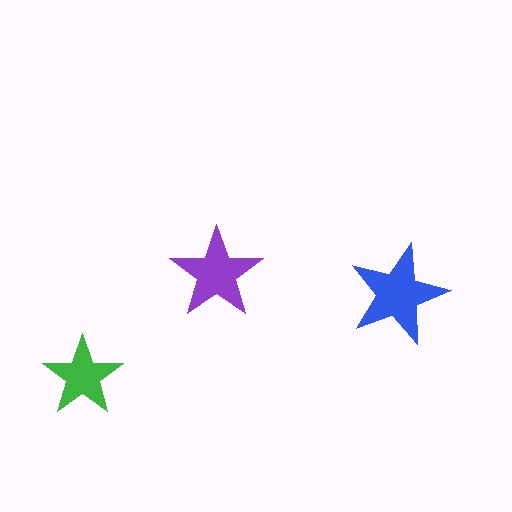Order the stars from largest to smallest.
the blue one, the purple one, the green one.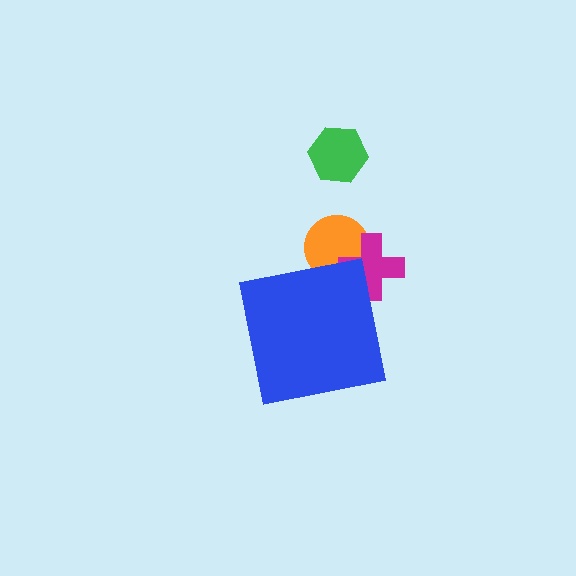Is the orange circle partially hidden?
Yes, the orange circle is partially hidden behind the blue square.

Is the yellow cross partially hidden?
Yes, the yellow cross is partially hidden behind the blue square.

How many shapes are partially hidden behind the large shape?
3 shapes are partially hidden.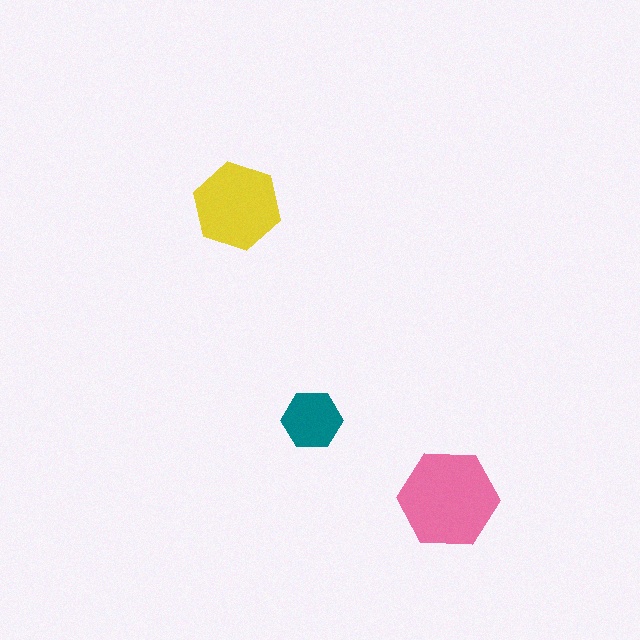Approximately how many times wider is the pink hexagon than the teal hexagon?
About 1.5 times wider.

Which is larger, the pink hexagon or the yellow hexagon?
The pink one.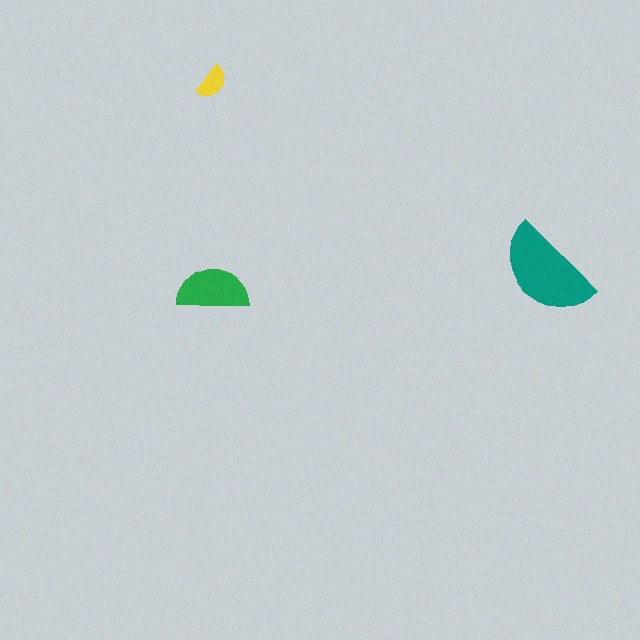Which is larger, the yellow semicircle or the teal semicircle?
The teal one.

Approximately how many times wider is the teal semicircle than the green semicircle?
About 1.5 times wider.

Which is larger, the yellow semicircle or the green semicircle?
The green one.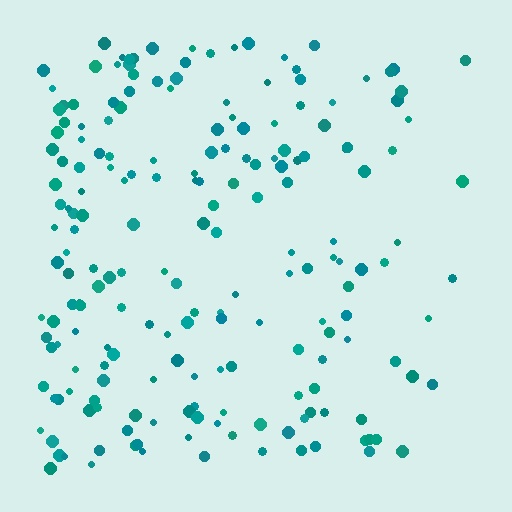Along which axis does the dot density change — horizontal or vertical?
Horizontal.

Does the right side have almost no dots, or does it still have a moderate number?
Still a moderate number, just noticeably fewer than the left.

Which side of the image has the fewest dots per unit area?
The right.